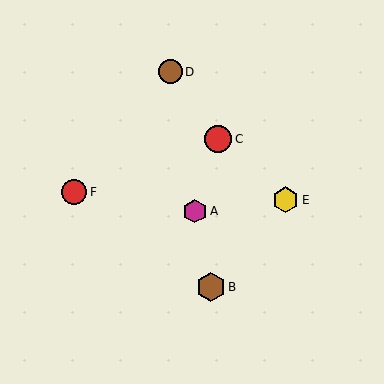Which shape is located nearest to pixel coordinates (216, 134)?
The red circle (labeled C) at (218, 139) is nearest to that location.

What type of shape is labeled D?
Shape D is a brown circle.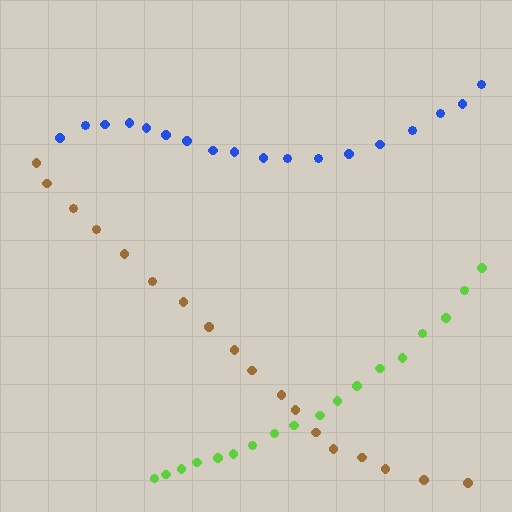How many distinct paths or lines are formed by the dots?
There are 3 distinct paths.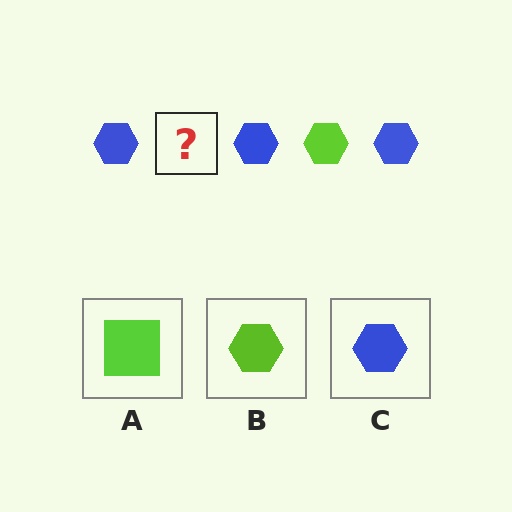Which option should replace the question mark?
Option B.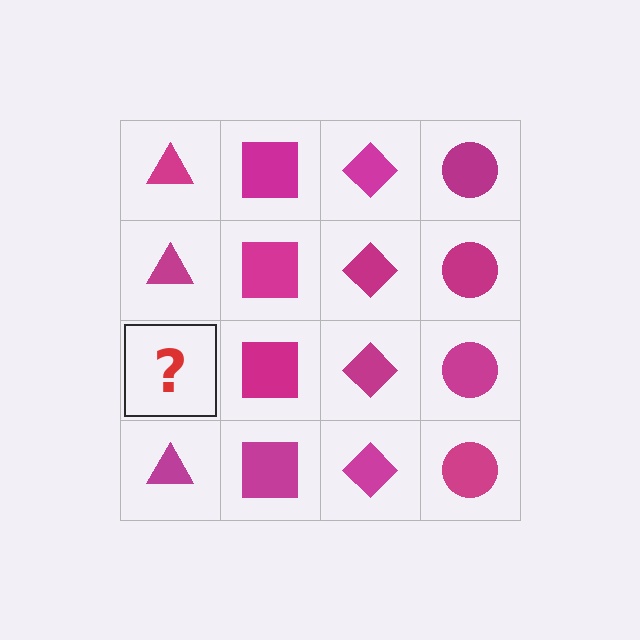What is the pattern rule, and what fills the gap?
The rule is that each column has a consistent shape. The gap should be filled with a magenta triangle.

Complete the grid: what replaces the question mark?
The question mark should be replaced with a magenta triangle.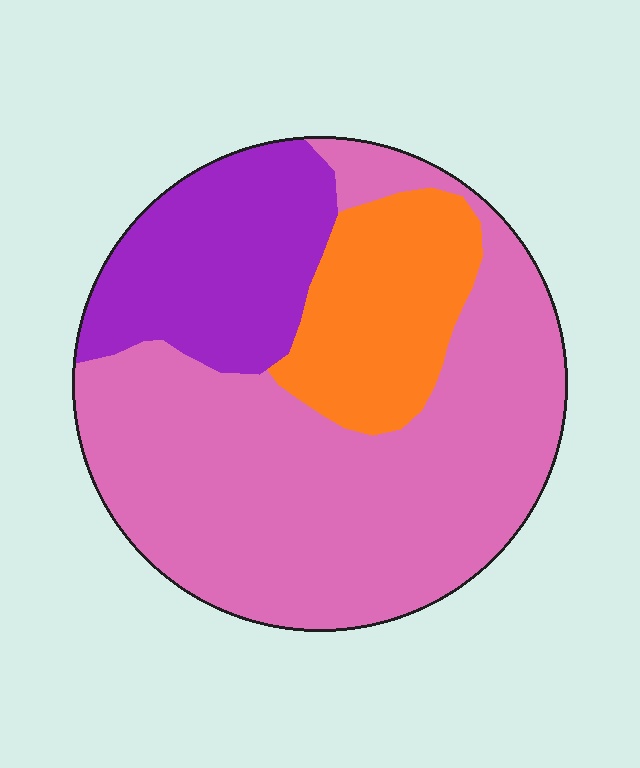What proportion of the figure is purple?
Purple takes up between a sixth and a third of the figure.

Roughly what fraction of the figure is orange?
Orange covers roughly 20% of the figure.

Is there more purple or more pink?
Pink.